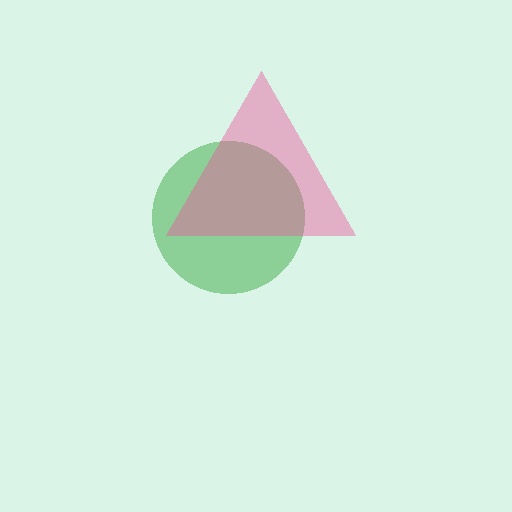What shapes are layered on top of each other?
The layered shapes are: a green circle, a pink triangle.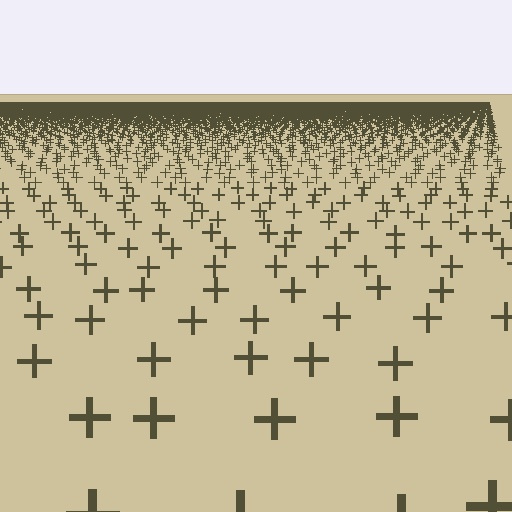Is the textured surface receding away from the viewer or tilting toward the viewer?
The surface is receding away from the viewer. Texture elements get smaller and denser toward the top.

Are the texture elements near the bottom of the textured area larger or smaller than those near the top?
Larger. Near the bottom, elements are closer to the viewer and appear at a bigger on-screen size.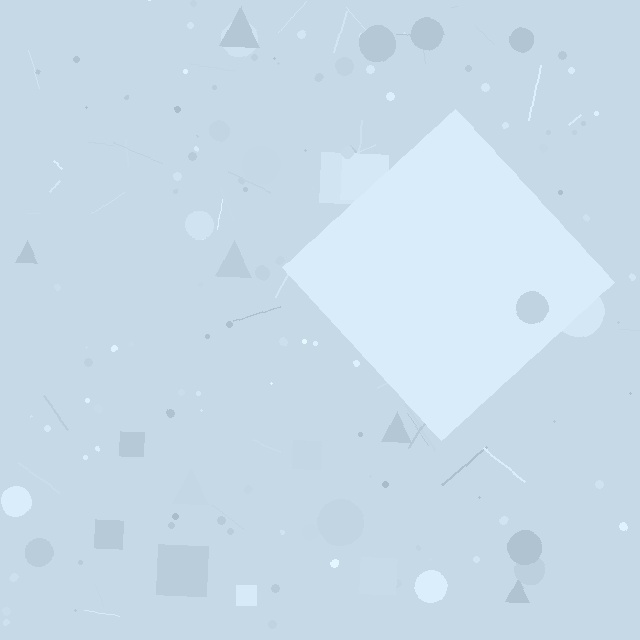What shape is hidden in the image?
A diamond is hidden in the image.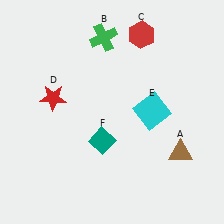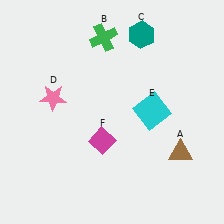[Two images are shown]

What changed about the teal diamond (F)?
In Image 1, F is teal. In Image 2, it changed to magenta.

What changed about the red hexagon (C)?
In Image 1, C is red. In Image 2, it changed to teal.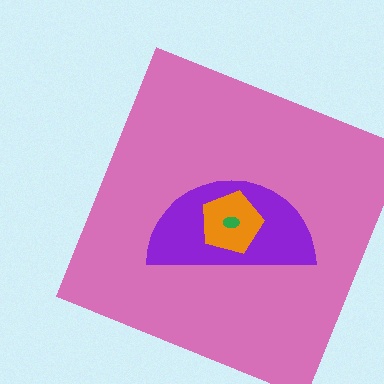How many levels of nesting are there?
4.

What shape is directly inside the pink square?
The purple semicircle.